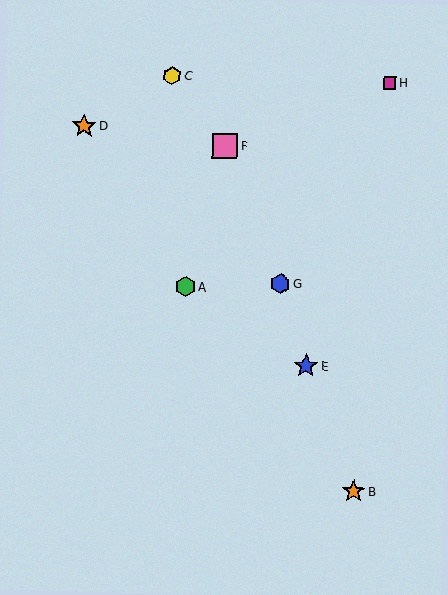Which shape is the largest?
The pink square (labeled F) is the largest.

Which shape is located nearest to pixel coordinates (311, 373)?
The blue star (labeled E) at (306, 366) is nearest to that location.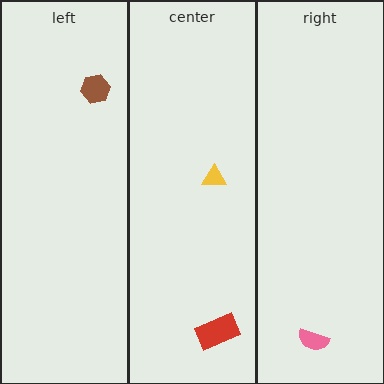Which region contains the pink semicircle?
The right region.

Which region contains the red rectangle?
The center region.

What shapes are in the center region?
The red rectangle, the yellow triangle.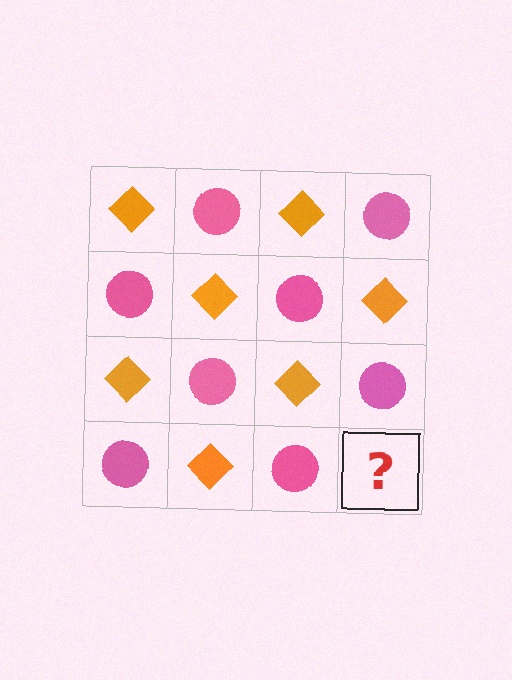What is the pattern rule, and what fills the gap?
The rule is that it alternates orange diamond and pink circle in a checkerboard pattern. The gap should be filled with an orange diamond.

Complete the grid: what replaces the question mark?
The question mark should be replaced with an orange diamond.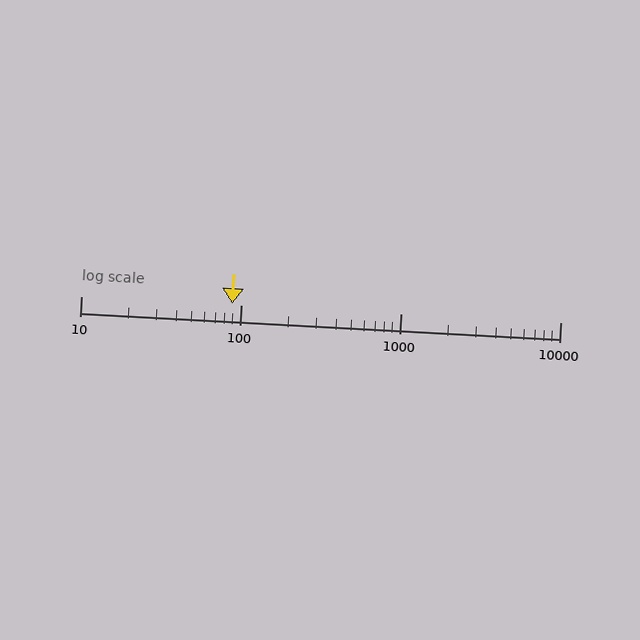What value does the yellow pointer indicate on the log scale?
The pointer indicates approximately 89.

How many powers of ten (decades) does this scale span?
The scale spans 3 decades, from 10 to 10000.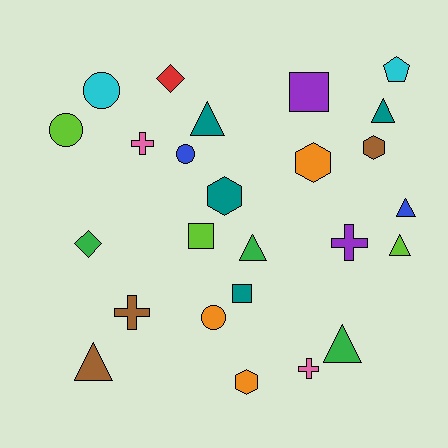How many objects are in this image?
There are 25 objects.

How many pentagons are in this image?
There is 1 pentagon.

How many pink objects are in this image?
There are 2 pink objects.